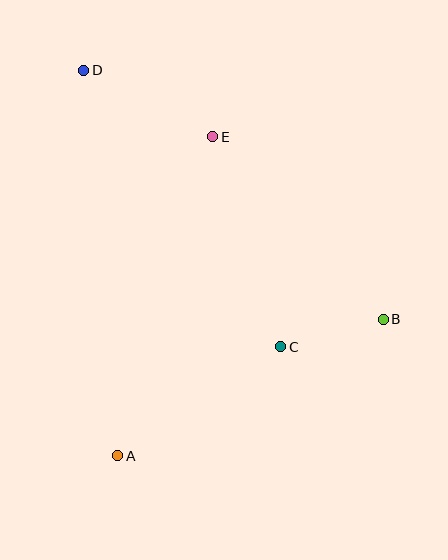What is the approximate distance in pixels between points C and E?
The distance between C and E is approximately 221 pixels.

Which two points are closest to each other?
Points B and C are closest to each other.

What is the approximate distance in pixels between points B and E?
The distance between B and E is approximately 250 pixels.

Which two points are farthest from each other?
Points B and D are farthest from each other.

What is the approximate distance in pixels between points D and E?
The distance between D and E is approximately 145 pixels.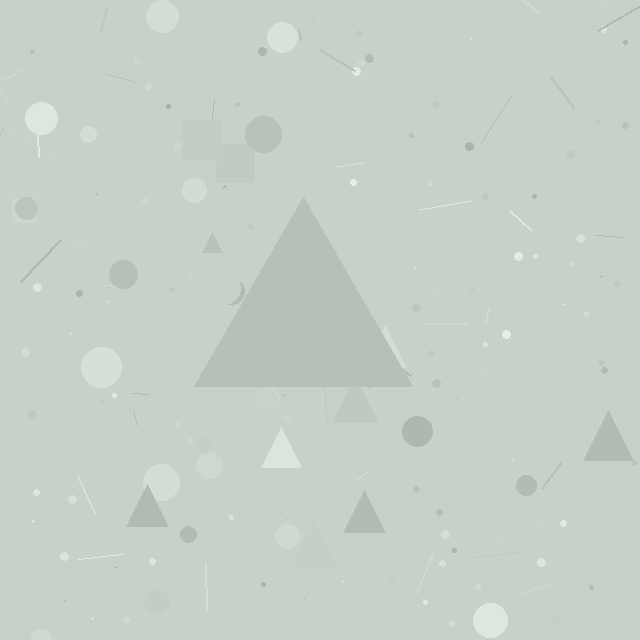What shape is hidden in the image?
A triangle is hidden in the image.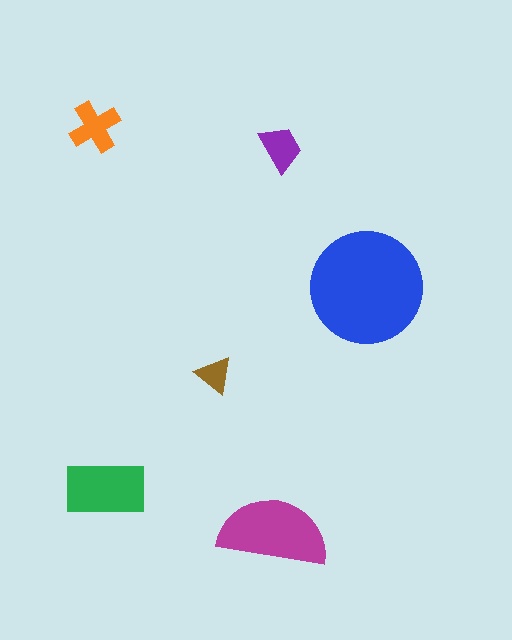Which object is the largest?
The blue circle.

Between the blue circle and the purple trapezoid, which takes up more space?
The blue circle.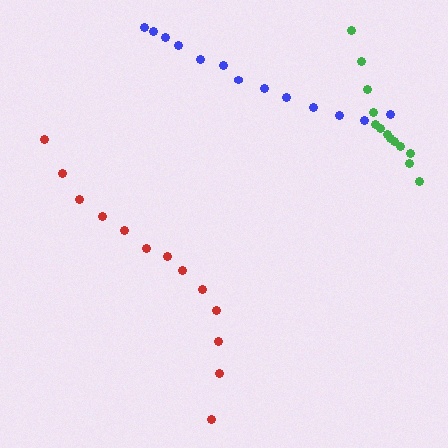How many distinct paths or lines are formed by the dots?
There are 3 distinct paths.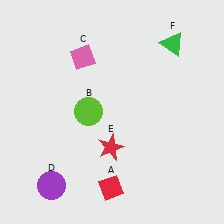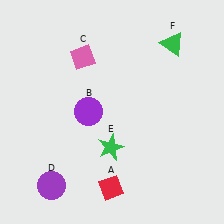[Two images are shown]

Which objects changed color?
B changed from lime to purple. E changed from red to green.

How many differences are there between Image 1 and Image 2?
There are 2 differences between the two images.